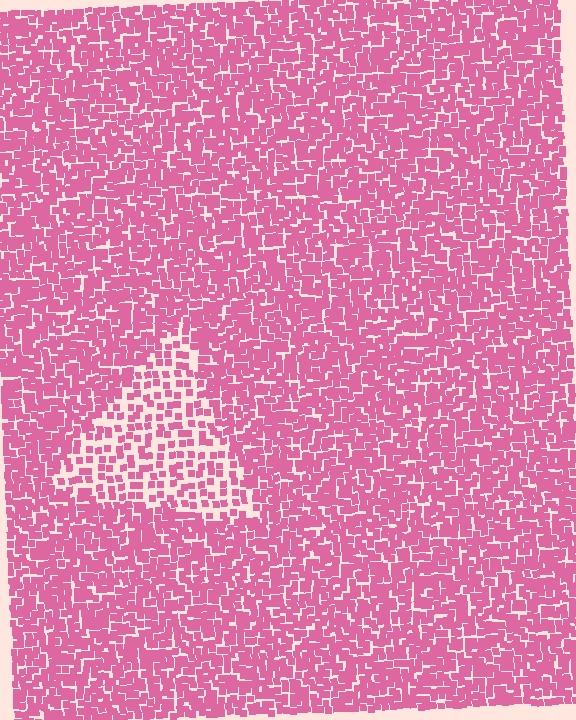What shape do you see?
I see a triangle.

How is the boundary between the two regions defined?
The boundary is defined by a change in element density (approximately 2.1x ratio). All elements are the same color, size, and shape.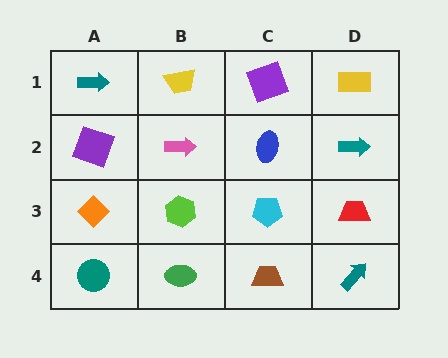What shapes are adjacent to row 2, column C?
A purple square (row 1, column C), a cyan pentagon (row 3, column C), a pink arrow (row 2, column B), a teal arrow (row 2, column D).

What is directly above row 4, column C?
A cyan pentagon.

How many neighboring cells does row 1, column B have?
3.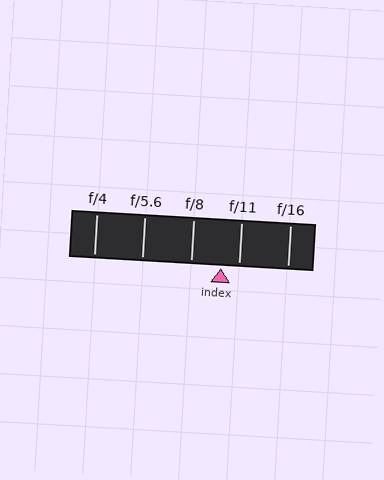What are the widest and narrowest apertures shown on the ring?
The widest aperture shown is f/4 and the narrowest is f/16.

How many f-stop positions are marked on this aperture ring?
There are 5 f-stop positions marked.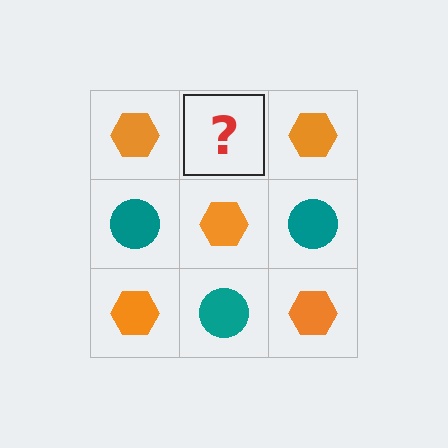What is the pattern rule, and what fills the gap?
The rule is that it alternates orange hexagon and teal circle in a checkerboard pattern. The gap should be filled with a teal circle.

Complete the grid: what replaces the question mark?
The question mark should be replaced with a teal circle.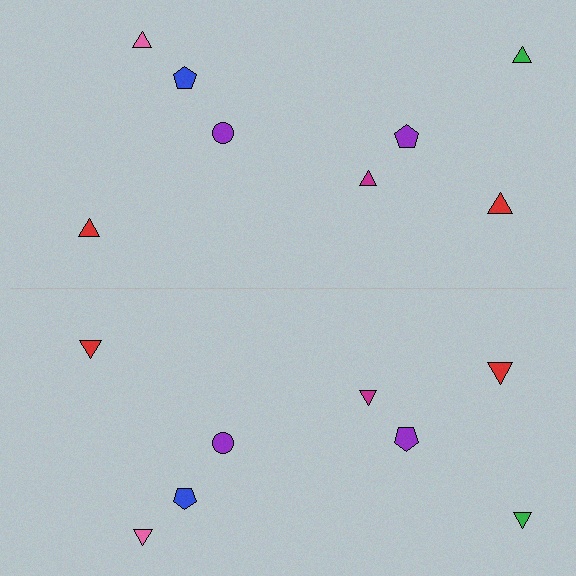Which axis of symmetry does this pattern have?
The pattern has a horizontal axis of symmetry running through the center of the image.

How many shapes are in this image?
There are 16 shapes in this image.